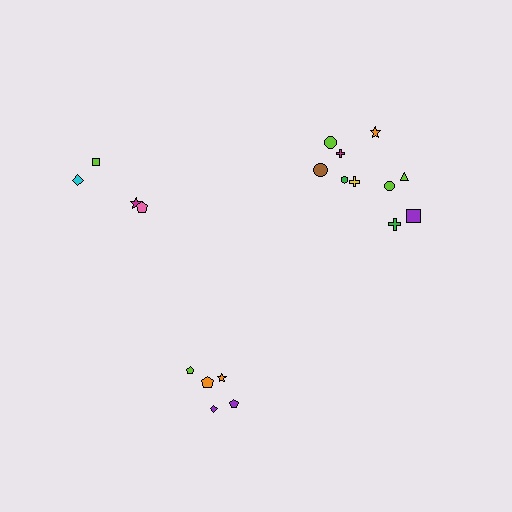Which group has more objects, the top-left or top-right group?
The top-right group.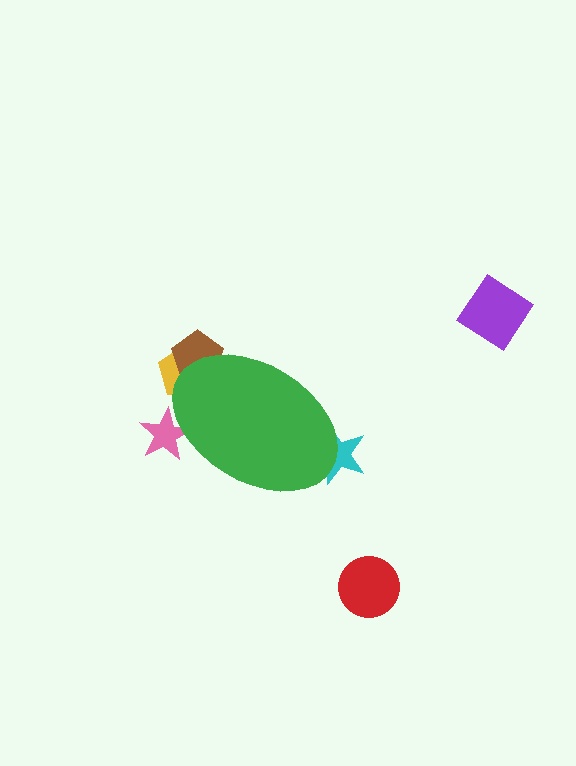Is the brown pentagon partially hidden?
Yes, the brown pentagon is partially hidden behind the green ellipse.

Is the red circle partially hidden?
No, the red circle is fully visible.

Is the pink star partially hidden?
Yes, the pink star is partially hidden behind the green ellipse.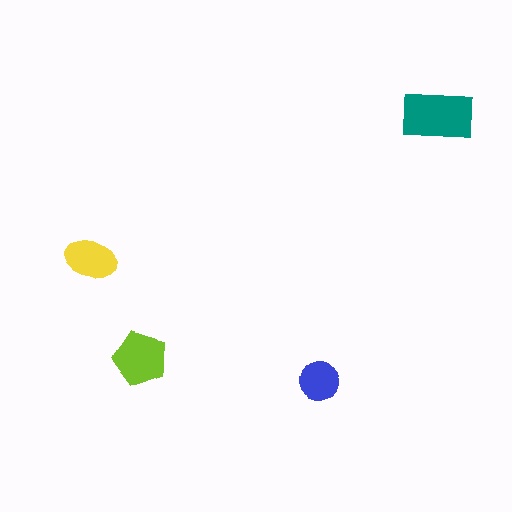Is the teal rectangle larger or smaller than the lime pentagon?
Larger.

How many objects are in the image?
There are 4 objects in the image.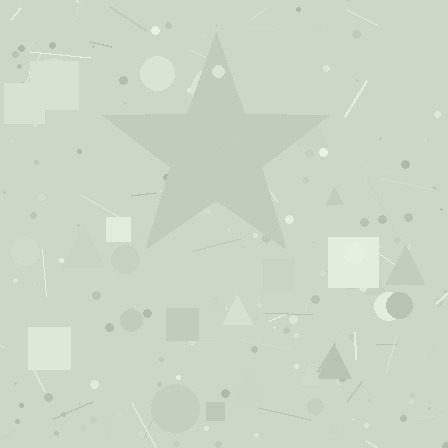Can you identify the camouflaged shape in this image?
The camouflaged shape is a star.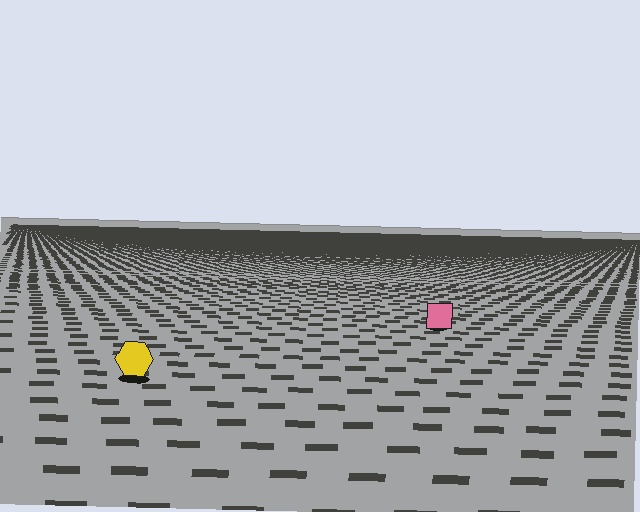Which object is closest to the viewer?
The yellow hexagon is closest. The texture marks near it are larger and more spread out.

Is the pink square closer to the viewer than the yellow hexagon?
No. The yellow hexagon is closer — you can tell from the texture gradient: the ground texture is coarser near it.